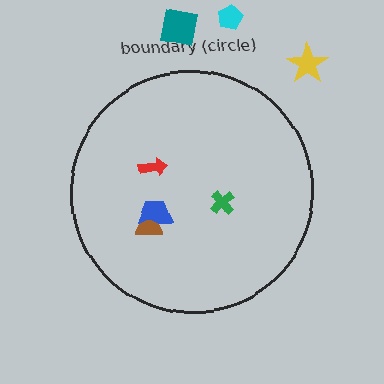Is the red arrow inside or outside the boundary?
Inside.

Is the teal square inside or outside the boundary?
Outside.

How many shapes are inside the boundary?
4 inside, 3 outside.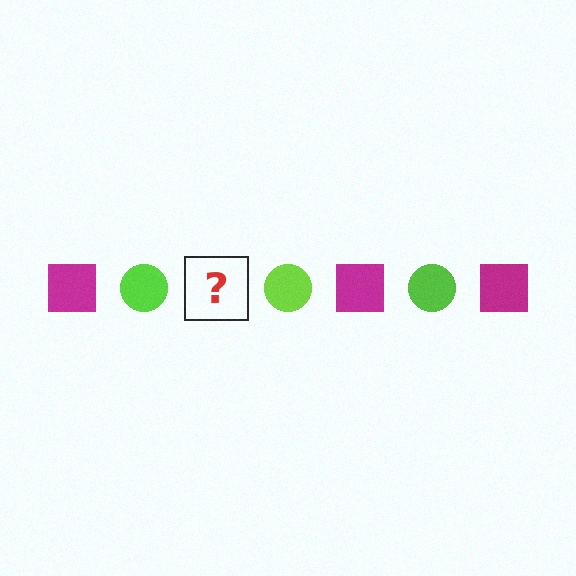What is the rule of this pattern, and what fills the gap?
The rule is that the pattern alternates between magenta square and lime circle. The gap should be filled with a magenta square.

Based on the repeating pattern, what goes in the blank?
The blank should be a magenta square.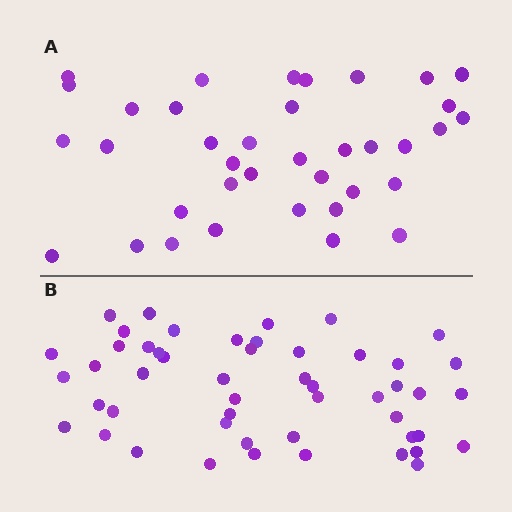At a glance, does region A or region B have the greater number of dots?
Region B (the bottom region) has more dots.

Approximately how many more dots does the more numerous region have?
Region B has approximately 15 more dots than region A.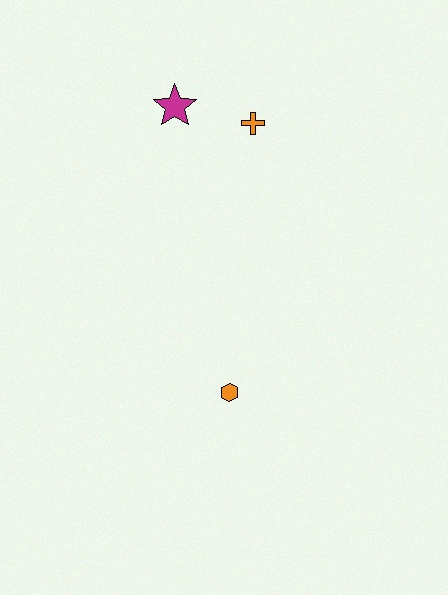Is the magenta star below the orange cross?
No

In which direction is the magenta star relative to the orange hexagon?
The magenta star is above the orange hexagon.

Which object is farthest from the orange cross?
The orange hexagon is farthest from the orange cross.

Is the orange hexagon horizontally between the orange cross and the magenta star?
Yes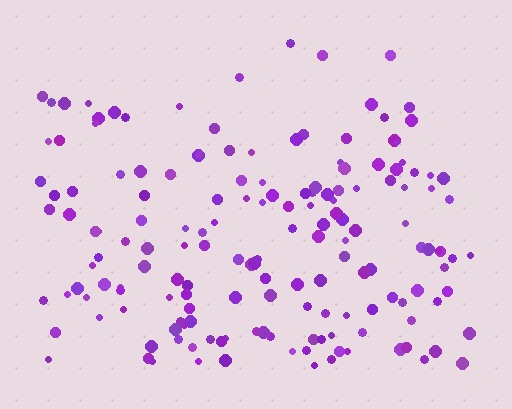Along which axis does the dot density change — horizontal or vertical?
Vertical.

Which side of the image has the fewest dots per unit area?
The top.